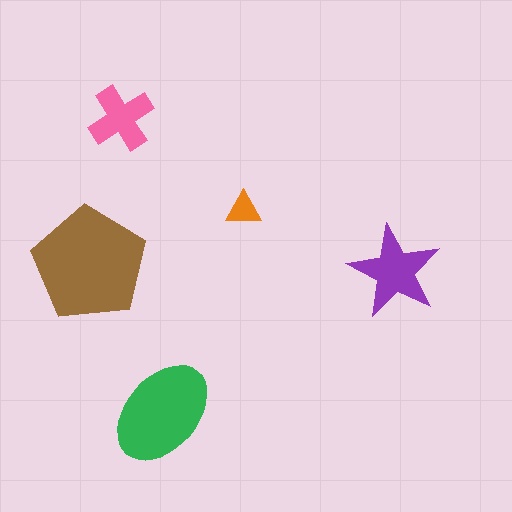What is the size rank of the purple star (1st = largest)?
3rd.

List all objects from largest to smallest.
The brown pentagon, the green ellipse, the purple star, the pink cross, the orange triangle.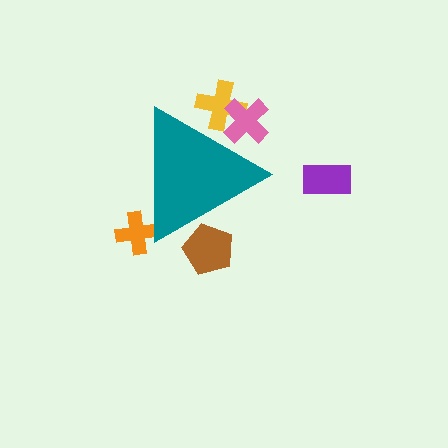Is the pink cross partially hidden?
Yes, the pink cross is partially hidden behind the teal triangle.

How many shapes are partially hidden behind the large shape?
4 shapes are partially hidden.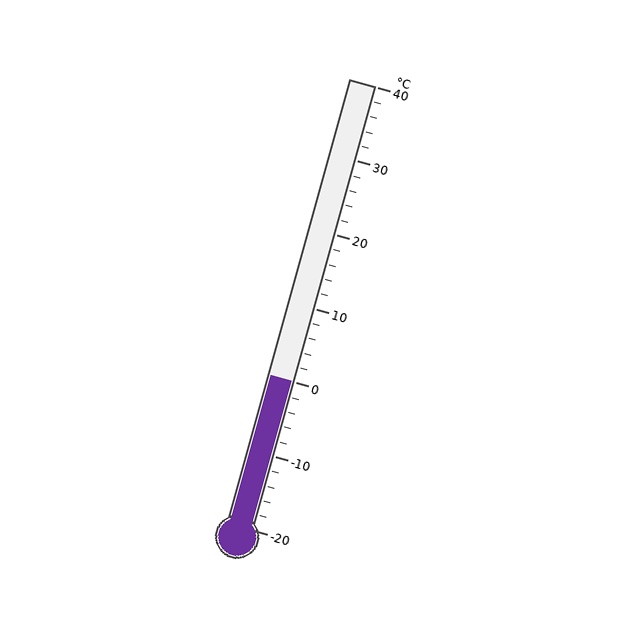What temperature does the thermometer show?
The thermometer shows approximately 0°C.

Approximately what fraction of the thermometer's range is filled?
The thermometer is filled to approximately 35% of its range.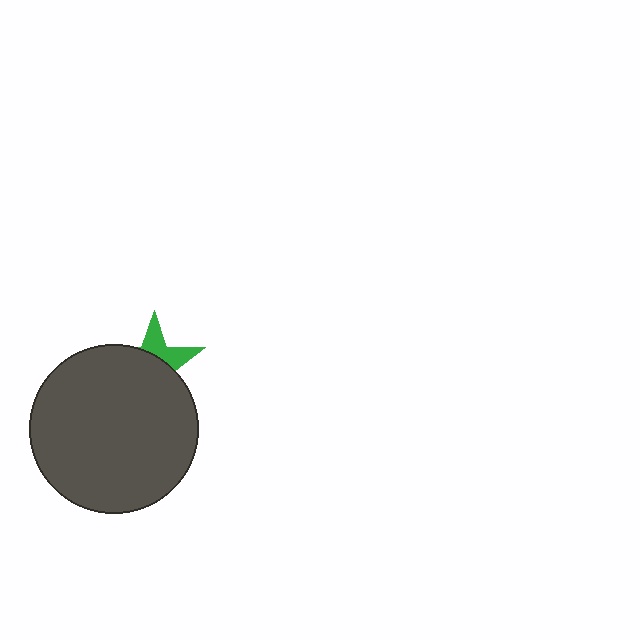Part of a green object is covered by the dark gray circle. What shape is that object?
It is a star.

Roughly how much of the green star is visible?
A small part of it is visible (roughly 35%).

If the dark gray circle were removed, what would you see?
You would see the complete green star.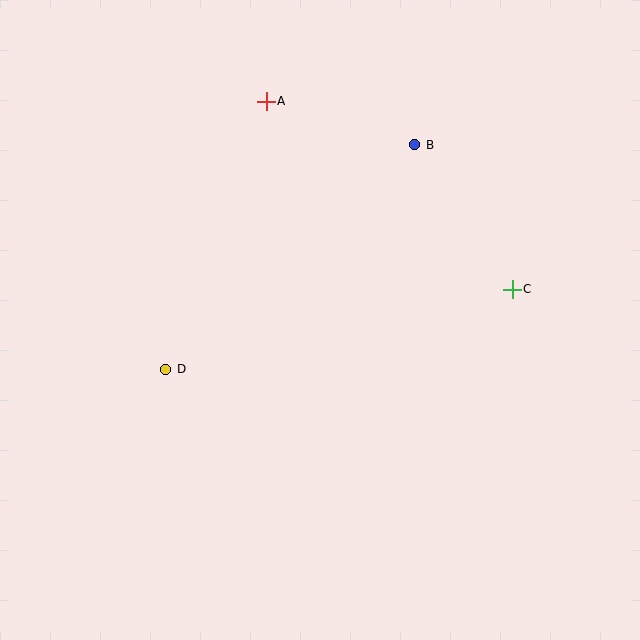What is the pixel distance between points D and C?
The distance between D and C is 356 pixels.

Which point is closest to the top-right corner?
Point B is closest to the top-right corner.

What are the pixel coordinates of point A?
Point A is at (266, 101).